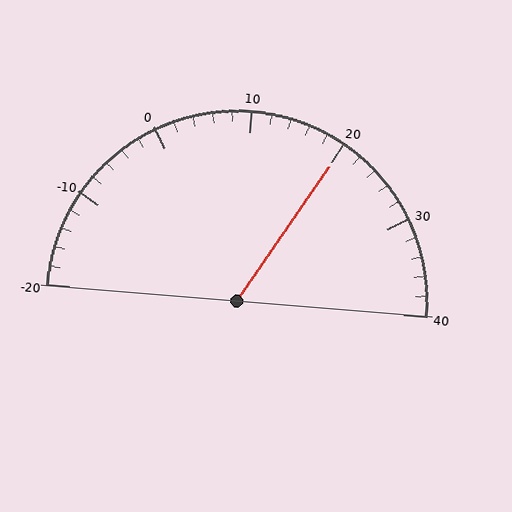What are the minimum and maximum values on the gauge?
The gauge ranges from -20 to 40.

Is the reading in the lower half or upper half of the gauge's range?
The reading is in the upper half of the range (-20 to 40).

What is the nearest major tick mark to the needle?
The nearest major tick mark is 20.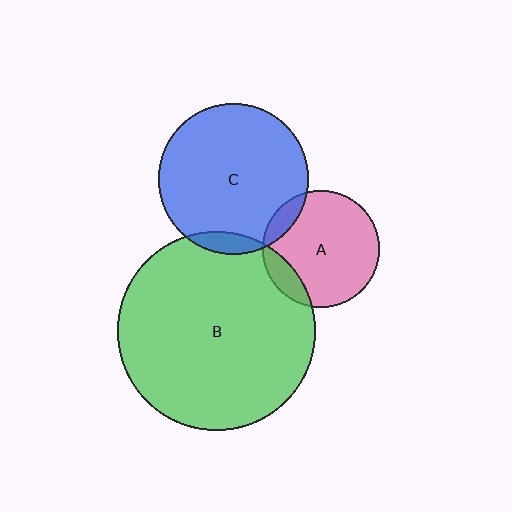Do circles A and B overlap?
Yes.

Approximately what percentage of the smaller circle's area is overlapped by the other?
Approximately 15%.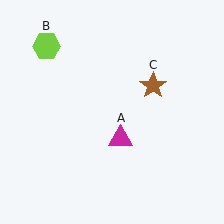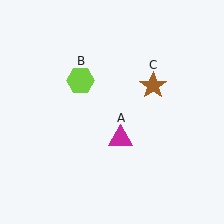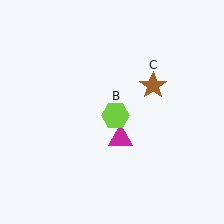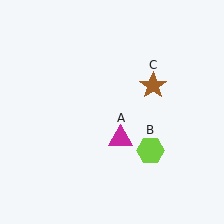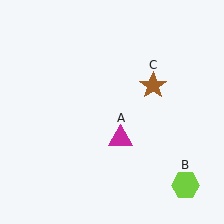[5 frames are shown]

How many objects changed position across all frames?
1 object changed position: lime hexagon (object B).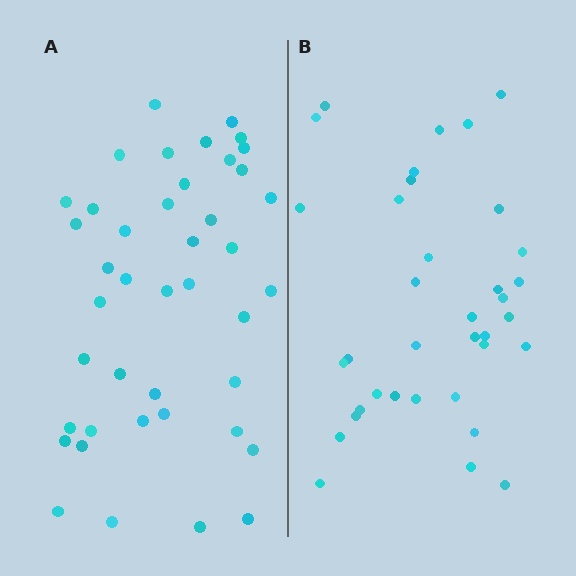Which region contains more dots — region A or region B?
Region A (the left region) has more dots.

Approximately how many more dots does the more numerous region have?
Region A has about 6 more dots than region B.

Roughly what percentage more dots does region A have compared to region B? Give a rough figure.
About 15% more.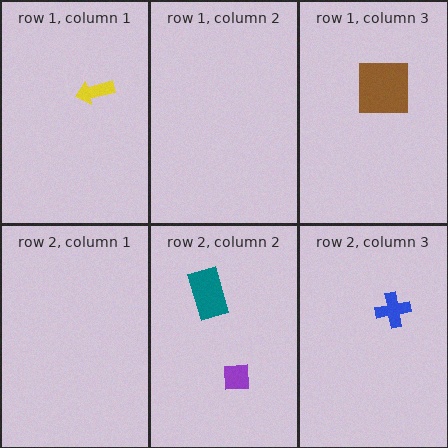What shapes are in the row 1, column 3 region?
The brown square.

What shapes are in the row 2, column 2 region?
The teal rectangle, the purple square.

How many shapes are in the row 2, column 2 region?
2.